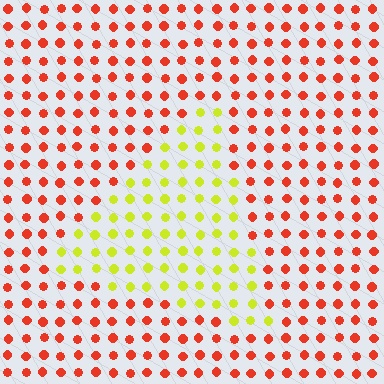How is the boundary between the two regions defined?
The boundary is defined purely by a slight shift in hue (about 64 degrees). Spacing, size, and orientation are identical on both sides.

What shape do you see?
I see a triangle.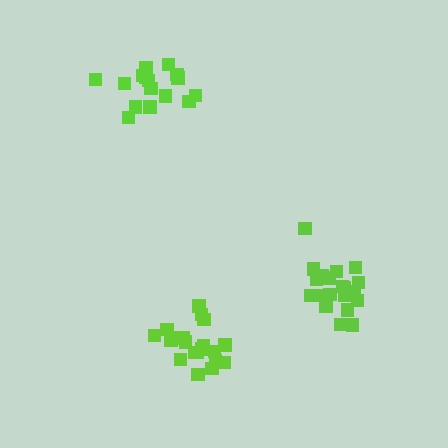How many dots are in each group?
Group 1: 17 dots, Group 2: 20 dots, Group 3: 20 dots (57 total).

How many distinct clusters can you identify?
There are 3 distinct clusters.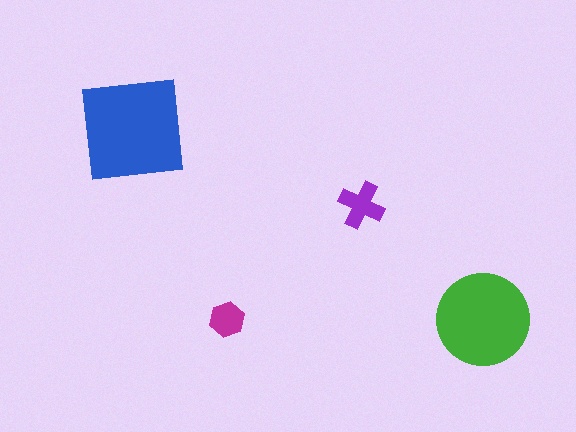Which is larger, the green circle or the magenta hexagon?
The green circle.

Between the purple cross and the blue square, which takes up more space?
The blue square.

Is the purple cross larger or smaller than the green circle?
Smaller.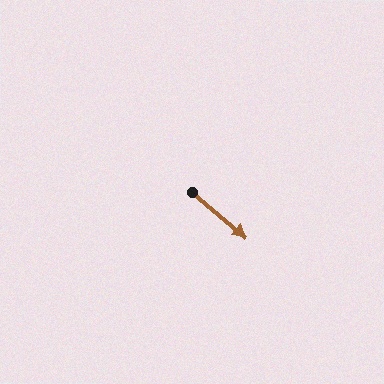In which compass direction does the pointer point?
Southeast.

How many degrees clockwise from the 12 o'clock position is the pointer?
Approximately 130 degrees.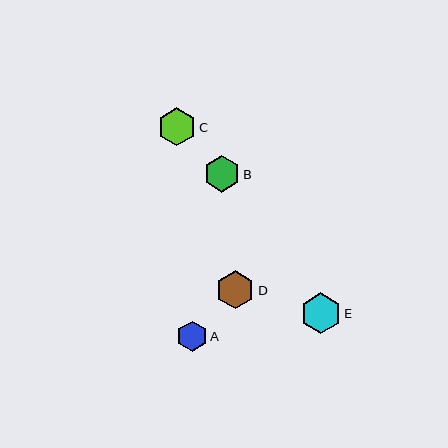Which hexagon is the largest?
Hexagon E is the largest with a size of approximately 41 pixels.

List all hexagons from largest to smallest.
From largest to smallest: E, D, C, B, A.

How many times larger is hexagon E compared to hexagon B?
Hexagon E is approximately 1.1 times the size of hexagon B.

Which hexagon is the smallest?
Hexagon A is the smallest with a size of approximately 30 pixels.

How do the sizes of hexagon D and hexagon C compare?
Hexagon D and hexagon C are approximately the same size.